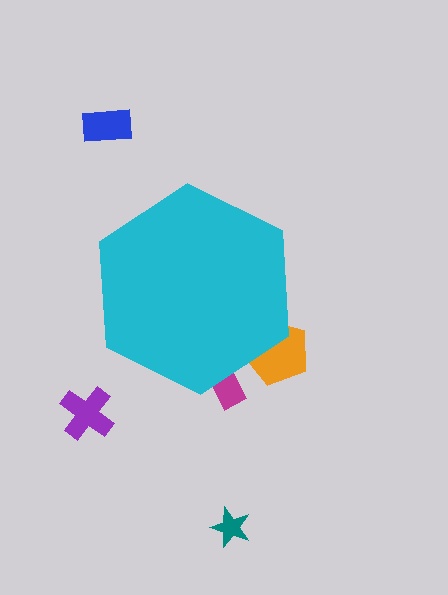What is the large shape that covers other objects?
A cyan hexagon.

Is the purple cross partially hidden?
No, the purple cross is fully visible.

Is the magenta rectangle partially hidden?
Yes, the magenta rectangle is partially hidden behind the cyan hexagon.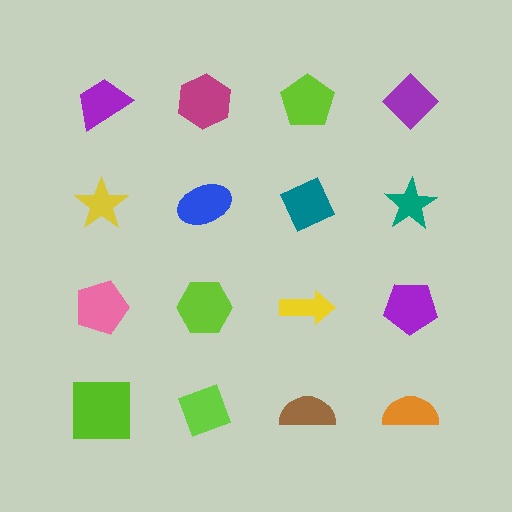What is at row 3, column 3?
A yellow arrow.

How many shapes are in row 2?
4 shapes.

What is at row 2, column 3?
A teal diamond.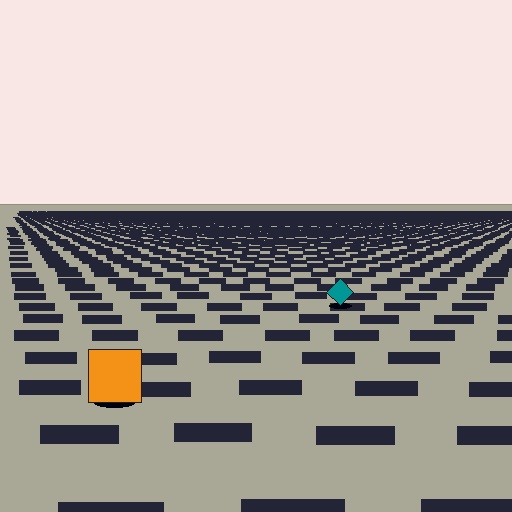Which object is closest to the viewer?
The orange square is closest. The texture marks near it are larger and more spread out.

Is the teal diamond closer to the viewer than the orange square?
No. The orange square is closer — you can tell from the texture gradient: the ground texture is coarser near it.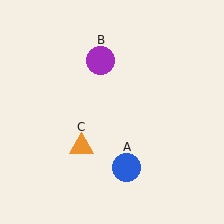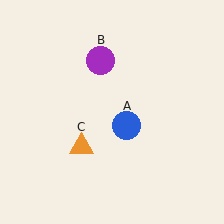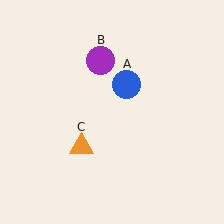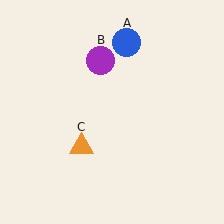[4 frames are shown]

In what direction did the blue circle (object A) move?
The blue circle (object A) moved up.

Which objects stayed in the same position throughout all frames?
Purple circle (object B) and orange triangle (object C) remained stationary.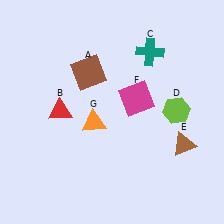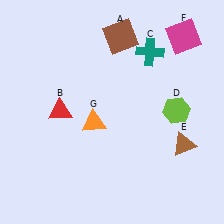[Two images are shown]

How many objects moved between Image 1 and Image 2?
2 objects moved between the two images.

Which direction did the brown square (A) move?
The brown square (A) moved up.